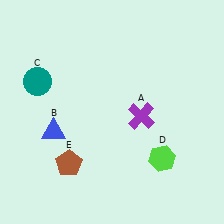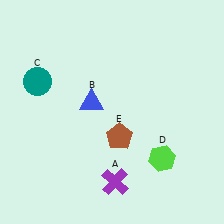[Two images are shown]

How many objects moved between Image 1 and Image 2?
3 objects moved between the two images.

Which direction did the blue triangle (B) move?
The blue triangle (B) moved right.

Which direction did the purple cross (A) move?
The purple cross (A) moved down.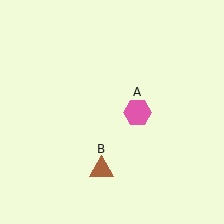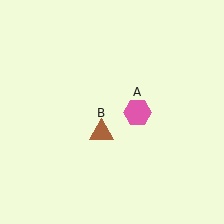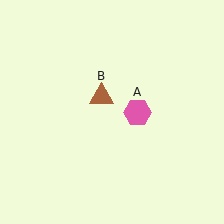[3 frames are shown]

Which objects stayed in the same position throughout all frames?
Pink hexagon (object A) remained stationary.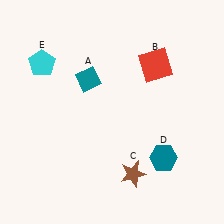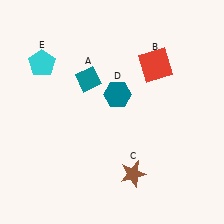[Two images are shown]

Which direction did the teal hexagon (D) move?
The teal hexagon (D) moved up.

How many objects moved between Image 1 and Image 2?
1 object moved between the two images.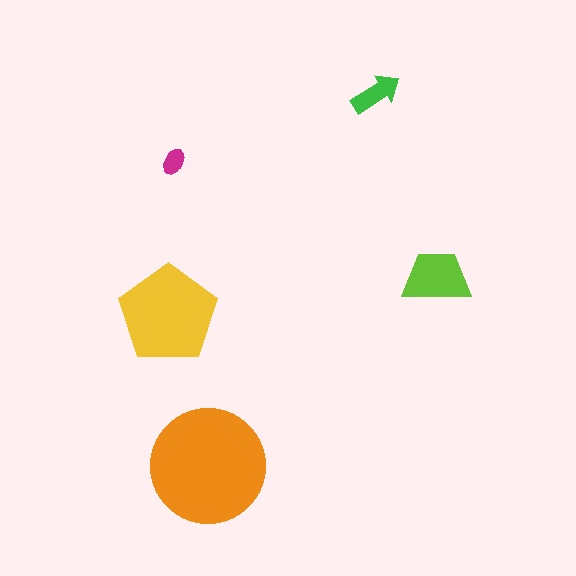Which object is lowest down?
The orange circle is bottommost.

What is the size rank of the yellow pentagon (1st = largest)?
2nd.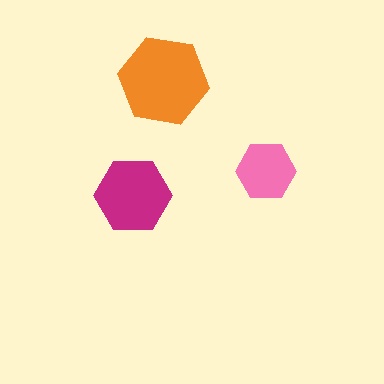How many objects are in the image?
There are 3 objects in the image.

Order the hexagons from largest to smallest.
the orange one, the magenta one, the pink one.